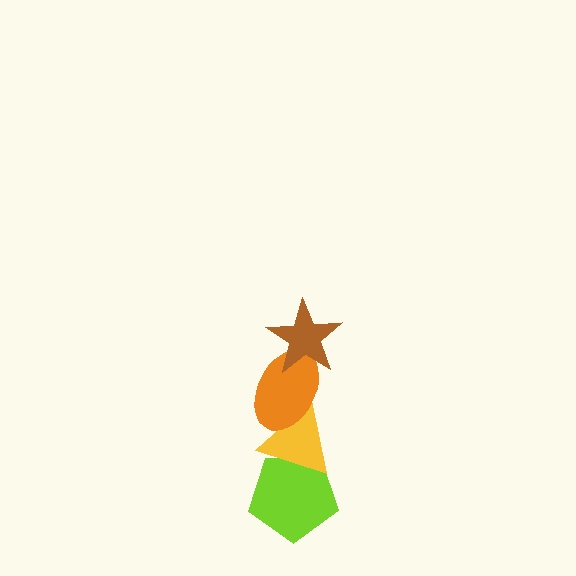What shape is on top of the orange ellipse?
The brown star is on top of the orange ellipse.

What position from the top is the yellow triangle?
The yellow triangle is 3rd from the top.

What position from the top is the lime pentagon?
The lime pentagon is 4th from the top.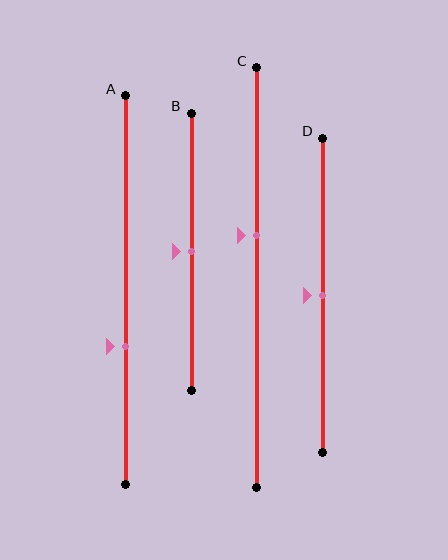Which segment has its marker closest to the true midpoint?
Segment B has its marker closest to the true midpoint.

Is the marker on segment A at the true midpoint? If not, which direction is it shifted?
No, the marker on segment A is shifted downward by about 15% of the segment length.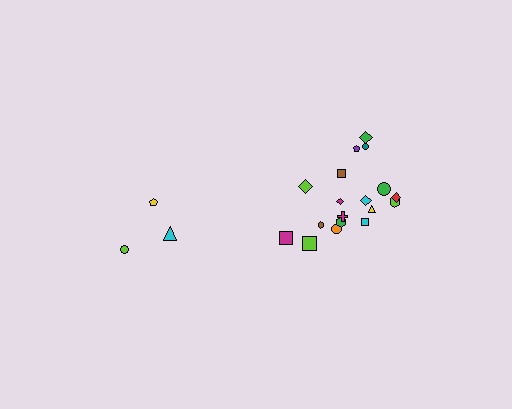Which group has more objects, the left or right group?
The right group.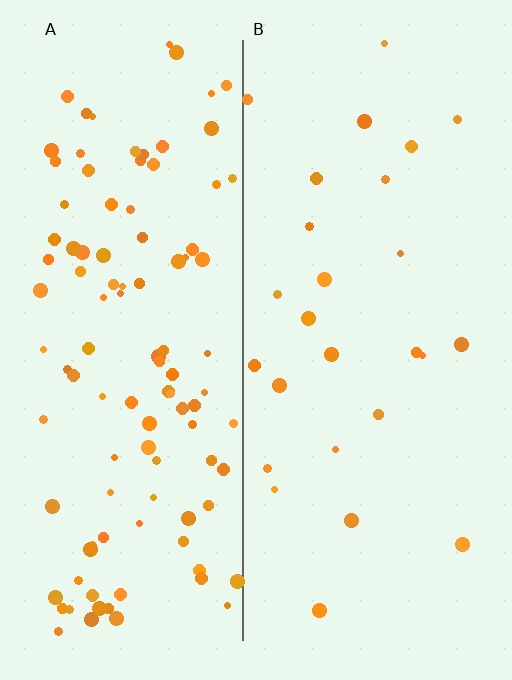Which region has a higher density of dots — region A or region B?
A (the left).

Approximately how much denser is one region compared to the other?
Approximately 4.1× — region A over region B.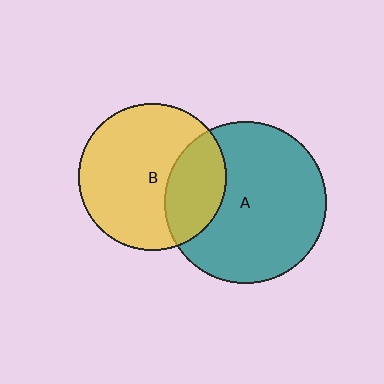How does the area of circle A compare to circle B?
Approximately 1.2 times.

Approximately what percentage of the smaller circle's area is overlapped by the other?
Approximately 30%.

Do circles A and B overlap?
Yes.